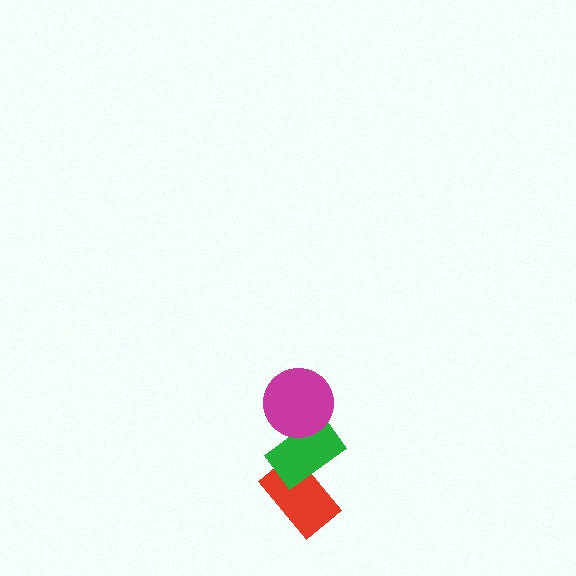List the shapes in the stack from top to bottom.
From top to bottom: the magenta circle, the green rectangle, the red rectangle.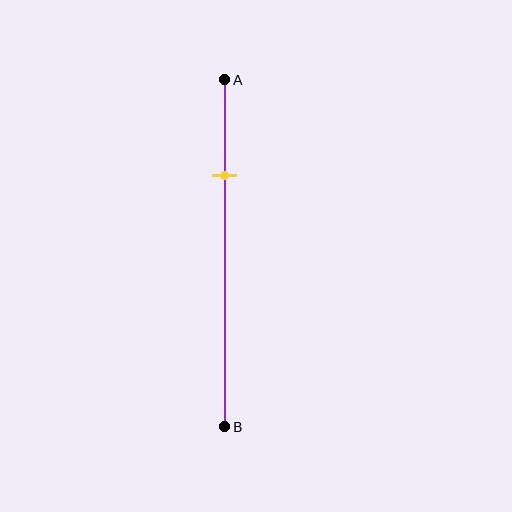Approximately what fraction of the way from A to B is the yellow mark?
The yellow mark is approximately 30% of the way from A to B.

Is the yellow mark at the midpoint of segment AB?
No, the mark is at about 30% from A, not at the 50% midpoint.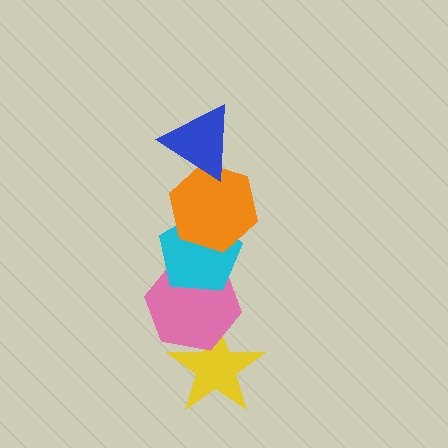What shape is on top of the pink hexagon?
The cyan pentagon is on top of the pink hexagon.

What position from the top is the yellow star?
The yellow star is 5th from the top.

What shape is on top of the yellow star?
The pink hexagon is on top of the yellow star.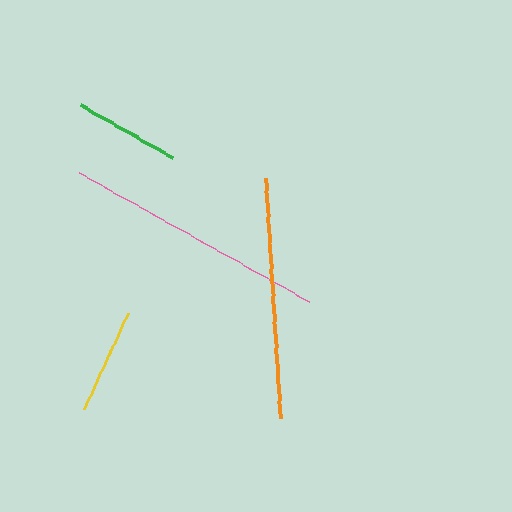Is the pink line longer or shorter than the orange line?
The pink line is longer than the orange line.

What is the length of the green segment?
The green segment is approximately 106 pixels long.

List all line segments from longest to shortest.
From longest to shortest: pink, orange, green, yellow.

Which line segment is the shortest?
The yellow line is the shortest at approximately 105 pixels.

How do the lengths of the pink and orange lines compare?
The pink and orange lines are approximately the same length.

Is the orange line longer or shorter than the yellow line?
The orange line is longer than the yellow line.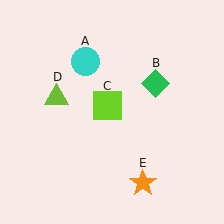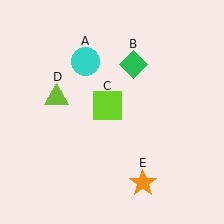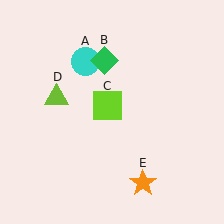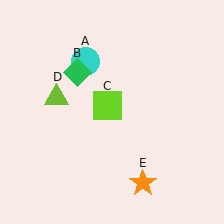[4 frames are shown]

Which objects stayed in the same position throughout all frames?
Cyan circle (object A) and lime square (object C) and lime triangle (object D) and orange star (object E) remained stationary.